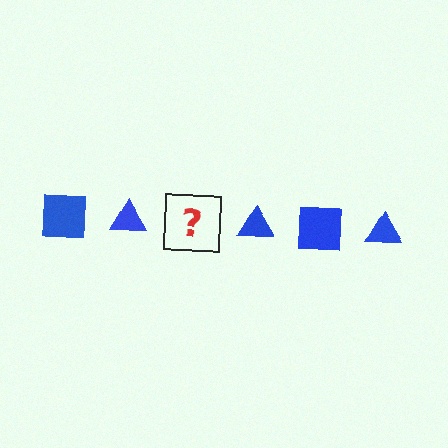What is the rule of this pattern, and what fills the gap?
The rule is that the pattern cycles through square, triangle shapes in blue. The gap should be filled with a blue square.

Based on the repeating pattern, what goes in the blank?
The blank should be a blue square.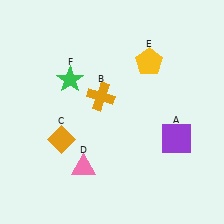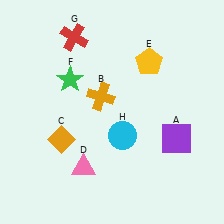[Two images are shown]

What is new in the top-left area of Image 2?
A red cross (G) was added in the top-left area of Image 2.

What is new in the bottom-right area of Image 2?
A cyan circle (H) was added in the bottom-right area of Image 2.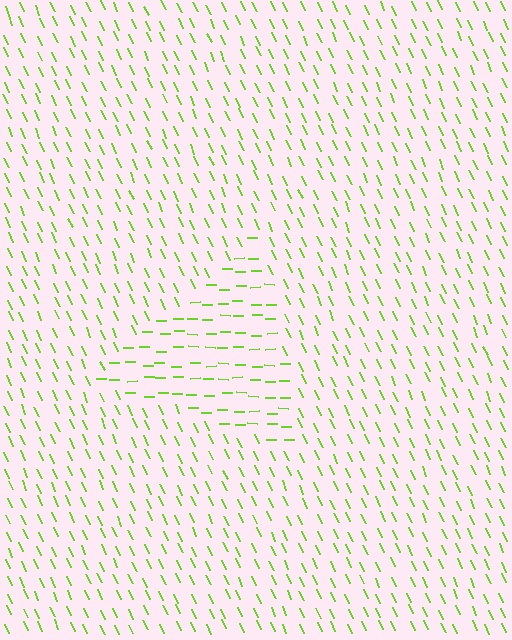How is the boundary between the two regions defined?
The boundary is defined purely by a change in line orientation (approximately 66 degrees difference). All lines are the same color and thickness.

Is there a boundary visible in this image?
Yes, there is a texture boundary formed by a change in line orientation.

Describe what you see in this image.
The image is filled with small lime line segments. A triangle region in the image has lines oriented differently from the surrounding lines, creating a visible texture boundary.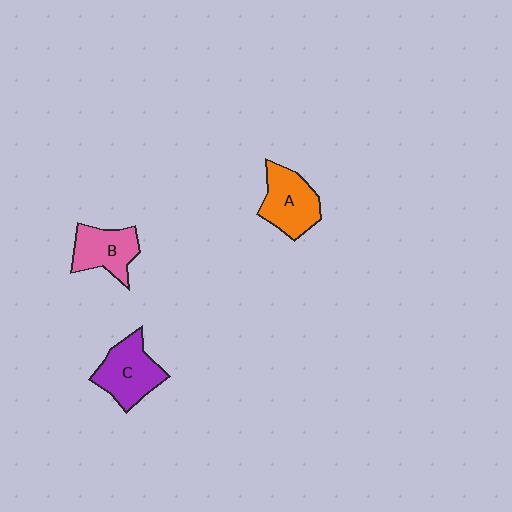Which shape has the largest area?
Shape C (purple).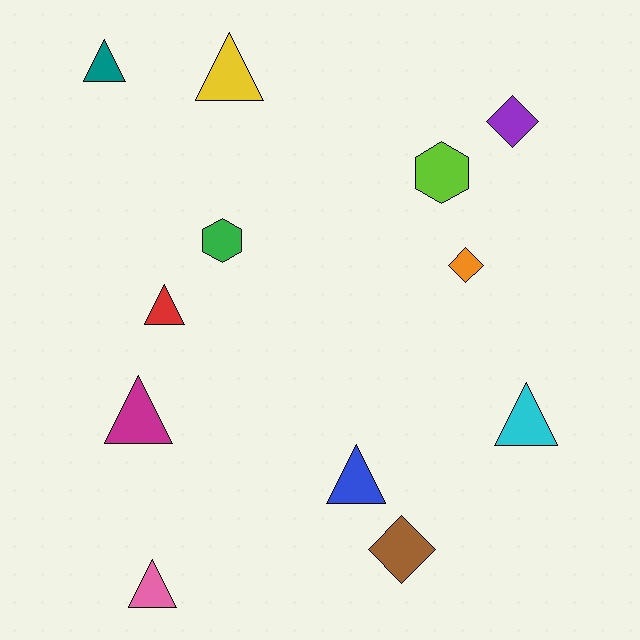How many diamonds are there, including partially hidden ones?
There are 3 diamonds.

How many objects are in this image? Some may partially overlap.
There are 12 objects.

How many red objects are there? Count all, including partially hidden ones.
There is 1 red object.